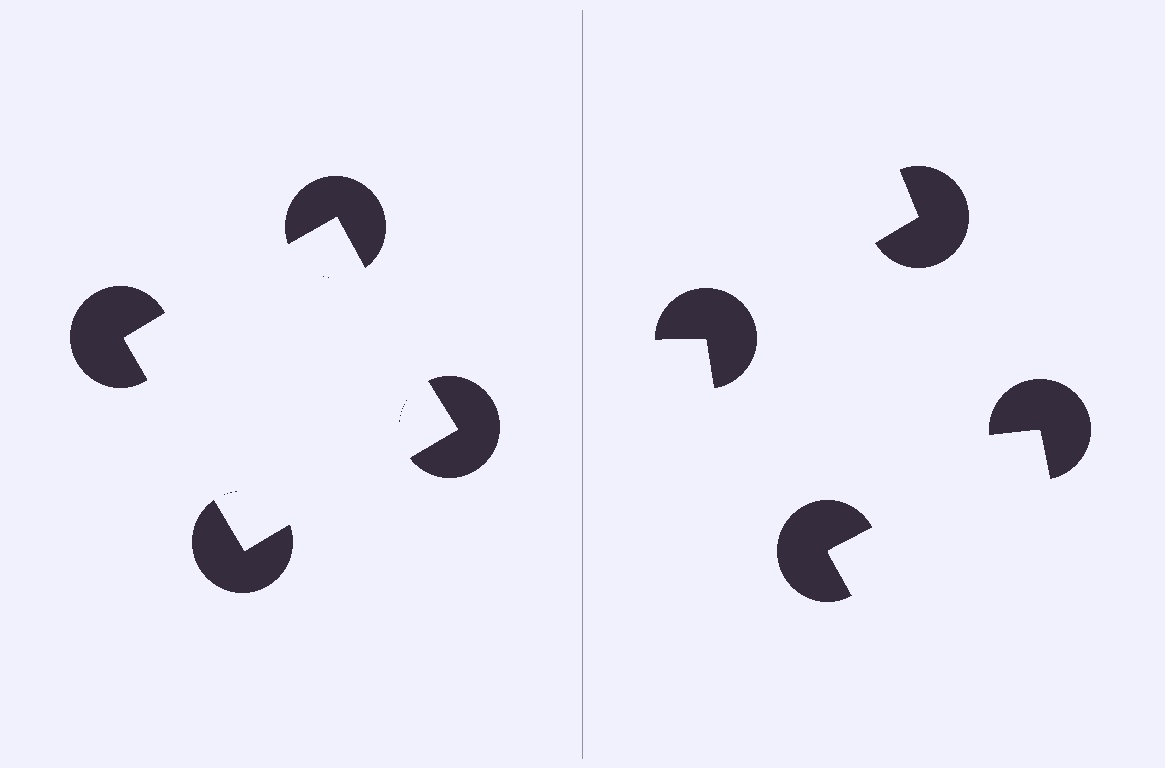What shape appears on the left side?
An illusory square.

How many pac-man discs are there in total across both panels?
8 — 4 on each side.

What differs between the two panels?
The pac-man discs are positioned identically on both sides; only the wedge orientations differ. On the left they align to a square; on the right they are misaligned.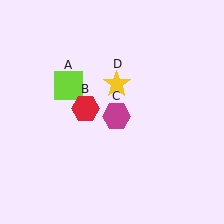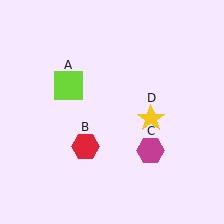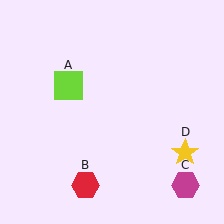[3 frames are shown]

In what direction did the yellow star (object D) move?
The yellow star (object D) moved down and to the right.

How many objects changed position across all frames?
3 objects changed position: red hexagon (object B), magenta hexagon (object C), yellow star (object D).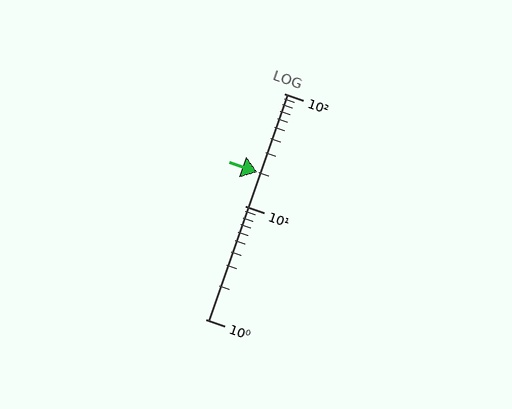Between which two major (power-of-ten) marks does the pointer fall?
The pointer is between 10 and 100.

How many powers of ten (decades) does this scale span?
The scale spans 2 decades, from 1 to 100.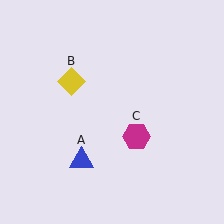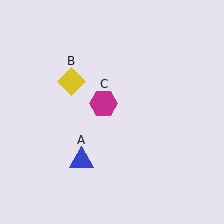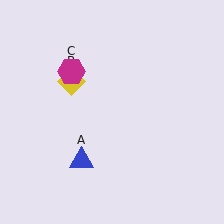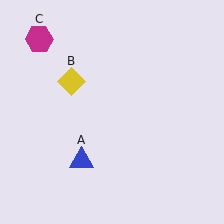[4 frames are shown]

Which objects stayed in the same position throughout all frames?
Blue triangle (object A) and yellow diamond (object B) remained stationary.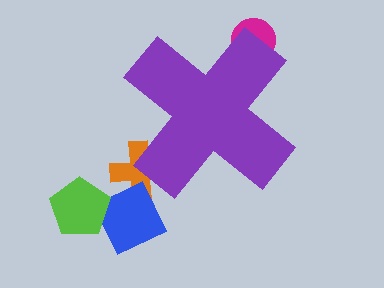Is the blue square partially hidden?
No, the blue square is fully visible.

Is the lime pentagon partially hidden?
No, the lime pentagon is fully visible.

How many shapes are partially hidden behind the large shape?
2 shapes are partially hidden.